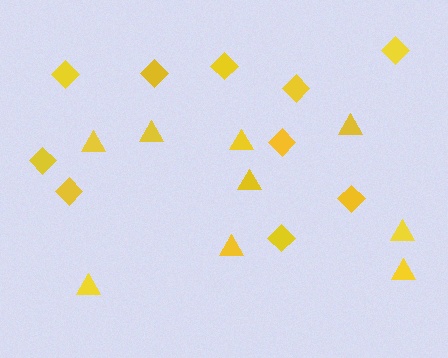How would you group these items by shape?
There are 2 groups: one group of diamonds (10) and one group of triangles (9).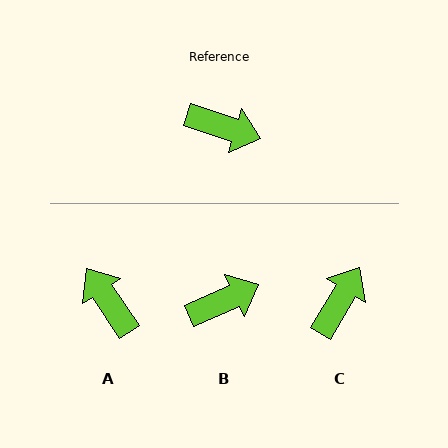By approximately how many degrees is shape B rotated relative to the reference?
Approximately 42 degrees counter-clockwise.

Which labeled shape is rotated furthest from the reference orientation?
A, about 142 degrees away.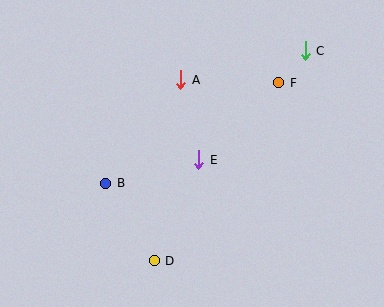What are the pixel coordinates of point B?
Point B is at (106, 183).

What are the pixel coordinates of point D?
Point D is at (154, 261).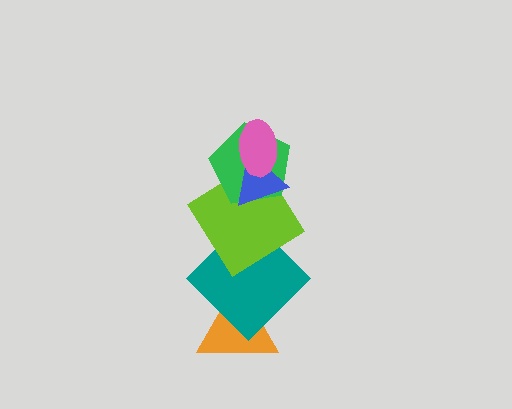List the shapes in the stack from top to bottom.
From top to bottom: the pink ellipse, the blue triangle, the green pentagon, the lime diamond, the teal diamond, the orange triangle.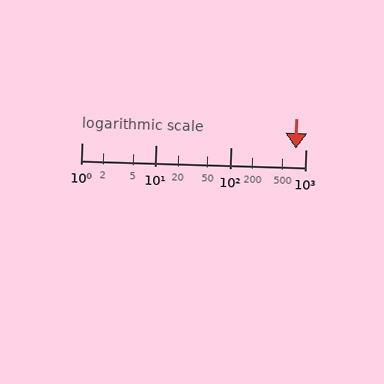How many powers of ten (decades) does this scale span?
The scale spans 3 decades, from 1 to 1000.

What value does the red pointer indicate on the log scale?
The pointer indicates approximately 740.